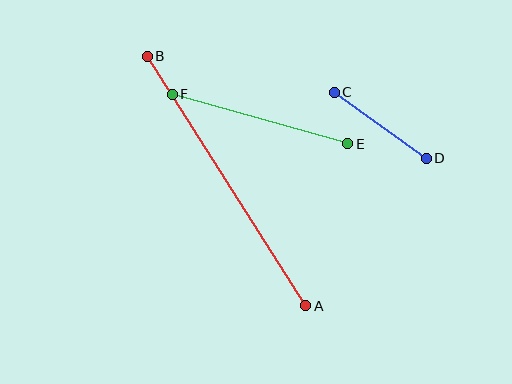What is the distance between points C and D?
The distance is approximately 113 pixels.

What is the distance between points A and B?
The distance is approximately 296 pixels.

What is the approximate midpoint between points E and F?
The midpoint is at approximately (260, 119) pixels.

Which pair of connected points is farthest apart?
Points A and B are farthest apart.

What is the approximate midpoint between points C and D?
The midpoint is at approximately (380, 125) pixels.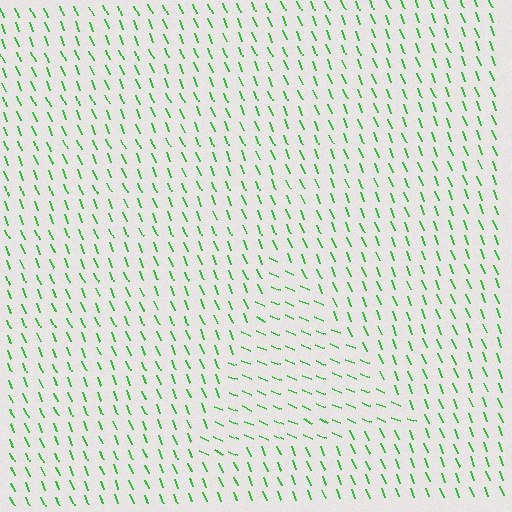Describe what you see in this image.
The image is filled with small green line segments. A triangle region in the image has lines oriented differently from the surrounding lines, creating a visible texture boundary.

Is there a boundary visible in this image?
Yes, there is a texture boundary formed by a change in line orientation.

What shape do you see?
I see a triangle.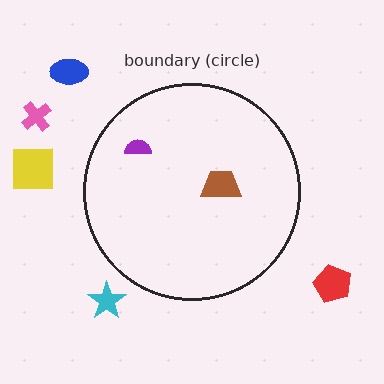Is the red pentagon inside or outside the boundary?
Outside.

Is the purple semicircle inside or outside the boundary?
Inside.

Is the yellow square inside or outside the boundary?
Outside.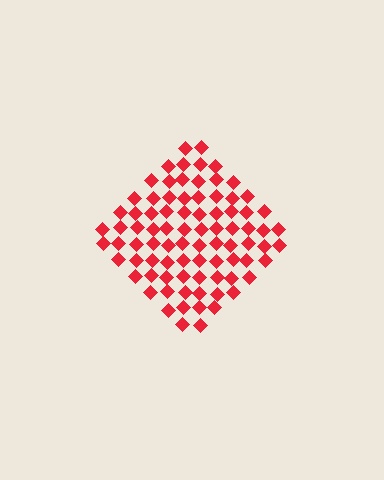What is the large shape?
The large shape is a diamond.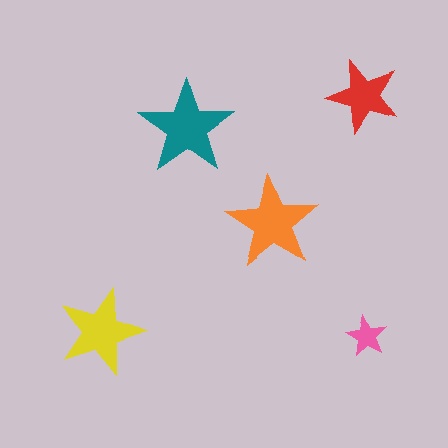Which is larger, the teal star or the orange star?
The teal one.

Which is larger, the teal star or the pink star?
The teal one.